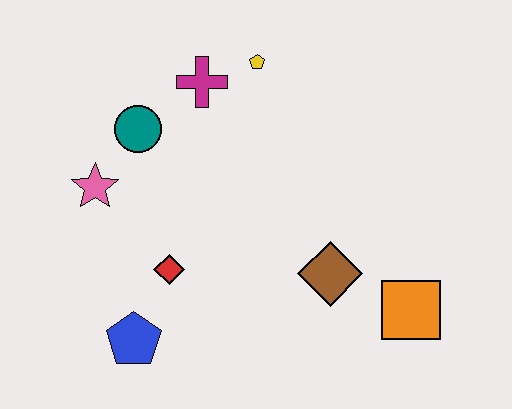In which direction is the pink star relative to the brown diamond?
The pink star is to the left of the brown diamond.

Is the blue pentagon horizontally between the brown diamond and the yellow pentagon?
No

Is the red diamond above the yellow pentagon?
No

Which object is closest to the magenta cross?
The yellow pentagon is closest to the magenta cross.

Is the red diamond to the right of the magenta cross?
No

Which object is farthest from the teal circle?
The orange square is farthest from the teal circle.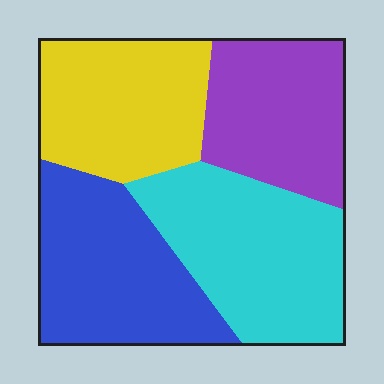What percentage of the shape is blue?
Blue covers roughly 25% of the shape.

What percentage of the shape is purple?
Purple takes up about one fifth (1/5) of the shape.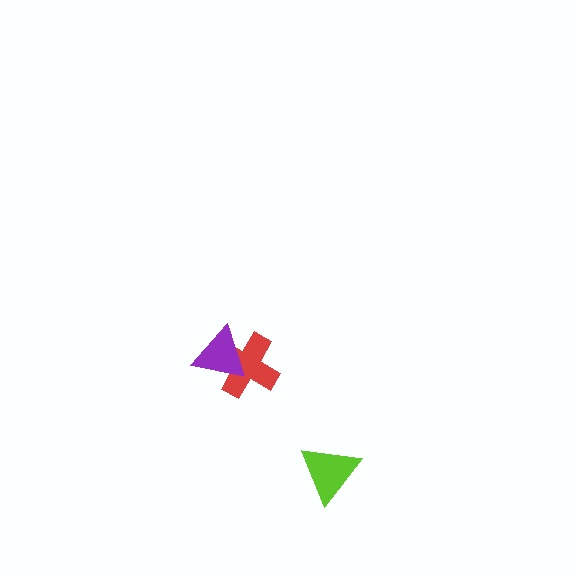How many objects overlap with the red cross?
1 object overlaps with the red cross.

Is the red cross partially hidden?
Yes, it is partially covered by another shape.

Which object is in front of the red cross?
The purple triangle is in front of the red cross.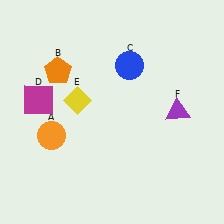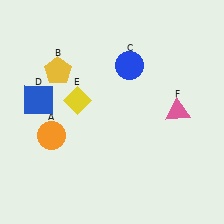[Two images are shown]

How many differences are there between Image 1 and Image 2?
There are 3 differences between the two images.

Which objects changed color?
B changed from orange to yellow. D changed from magenta to blue. F changed from purple to pink.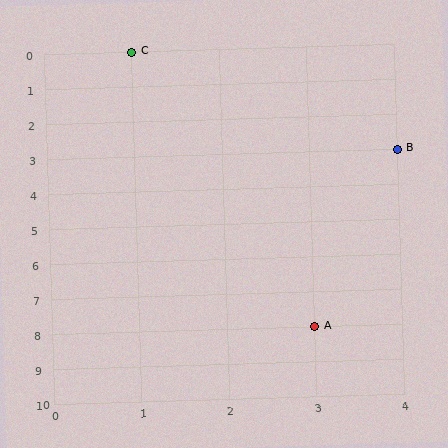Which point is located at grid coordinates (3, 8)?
Point A is at (3, 8).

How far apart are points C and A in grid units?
Points C and A are 2 columns and 8 rows apart (about 8.2 grid units diagonally).